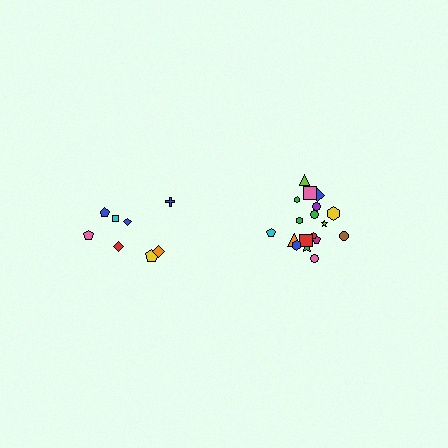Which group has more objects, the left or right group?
The right group.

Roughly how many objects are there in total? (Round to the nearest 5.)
Roughly 25 objects in total.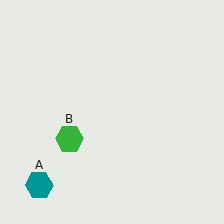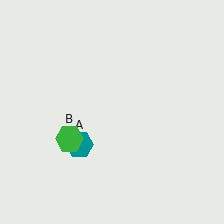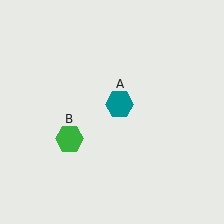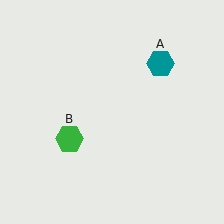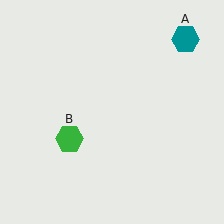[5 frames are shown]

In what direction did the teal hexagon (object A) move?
The teal hexagon (object A) moved up and to the right.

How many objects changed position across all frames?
1 object changed position: teal hexagon (object A).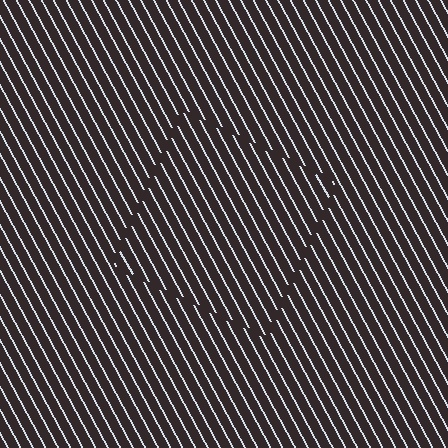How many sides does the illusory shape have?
4 sides — the line-ends trace a square.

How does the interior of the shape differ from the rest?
The interior of the shape contains the same grating, shifted by half a period — the contour is defined by the phase discontinuity where line-ends from the inner and outer gratings abut.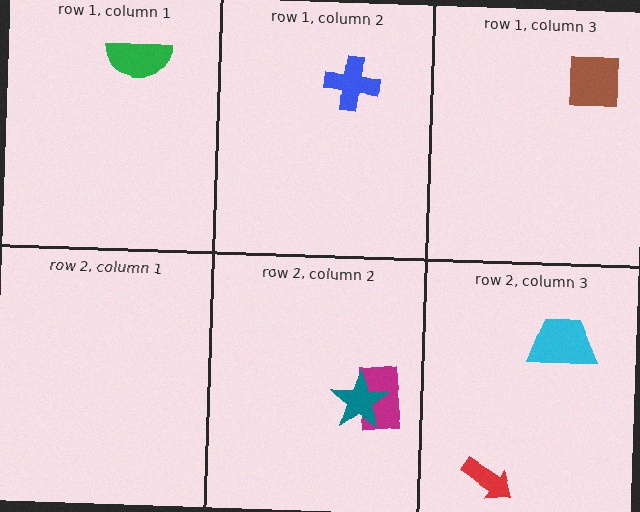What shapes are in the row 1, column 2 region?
The blue cross.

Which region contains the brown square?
The row 1, column 3 region.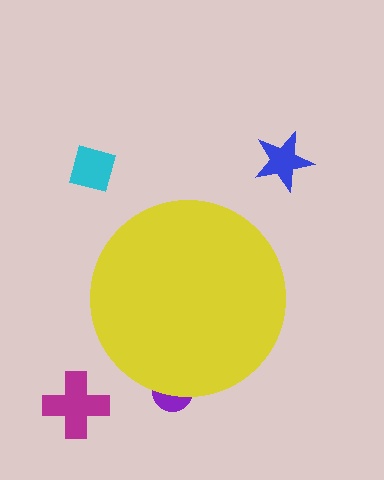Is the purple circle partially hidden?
Yes, the purple circle is partially hidden behind the yellow circle.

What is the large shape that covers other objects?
A yellow circle.